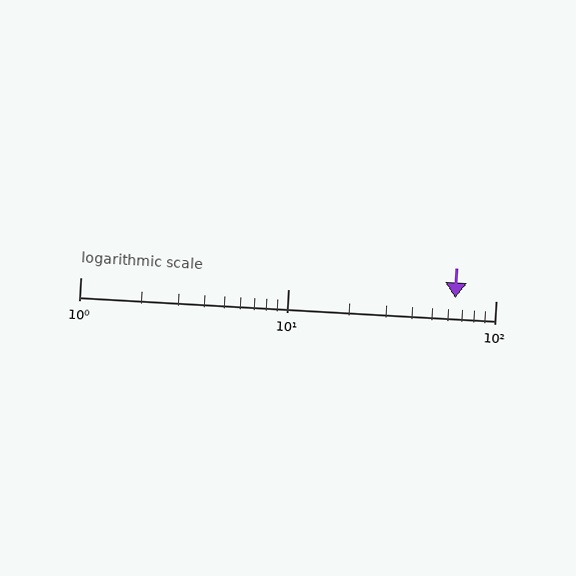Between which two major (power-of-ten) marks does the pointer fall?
The pointer is between 10 and 100.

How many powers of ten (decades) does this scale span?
The scale spans 2 decades, from 1 to 100.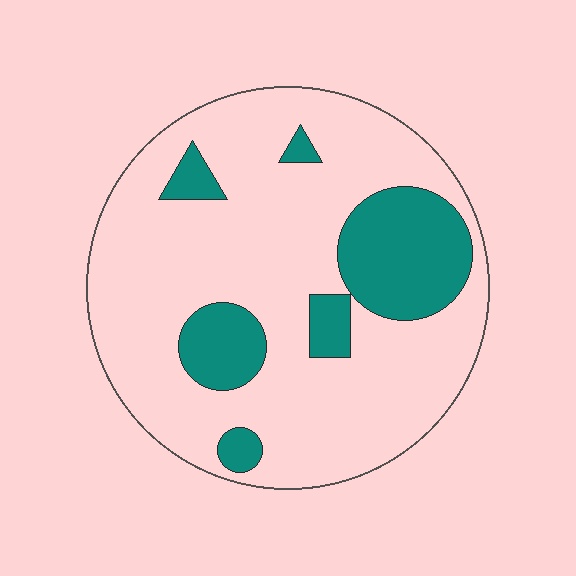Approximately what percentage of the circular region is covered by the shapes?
Approximately 20%.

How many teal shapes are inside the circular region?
6.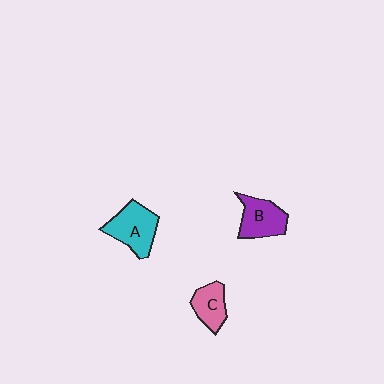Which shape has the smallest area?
Shape C (pink).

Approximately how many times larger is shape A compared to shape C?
Approximately 1.5 times.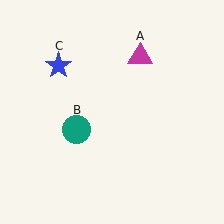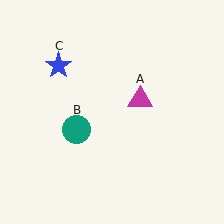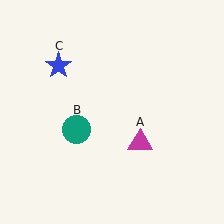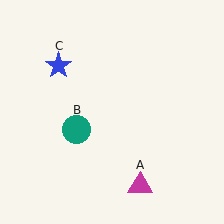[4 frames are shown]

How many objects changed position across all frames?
1 object changed position: magenta triangle (object A).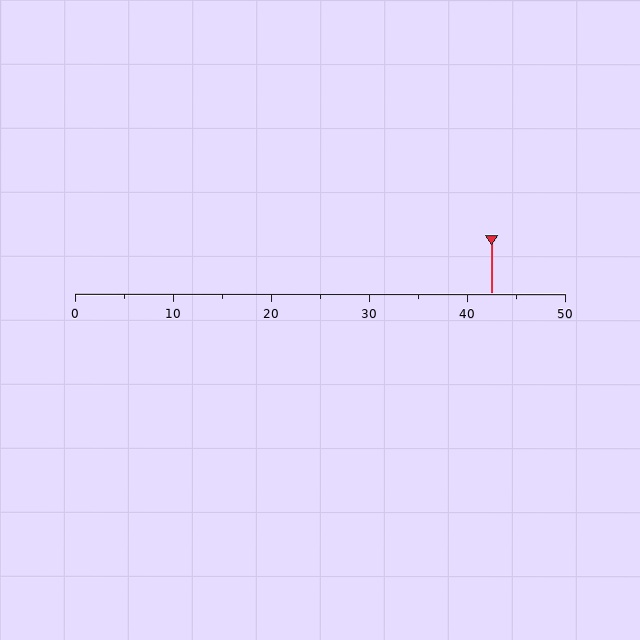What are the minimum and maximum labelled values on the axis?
The axis runs from 0 to 50.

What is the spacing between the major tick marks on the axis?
The major ticks are spaced 10 apart.